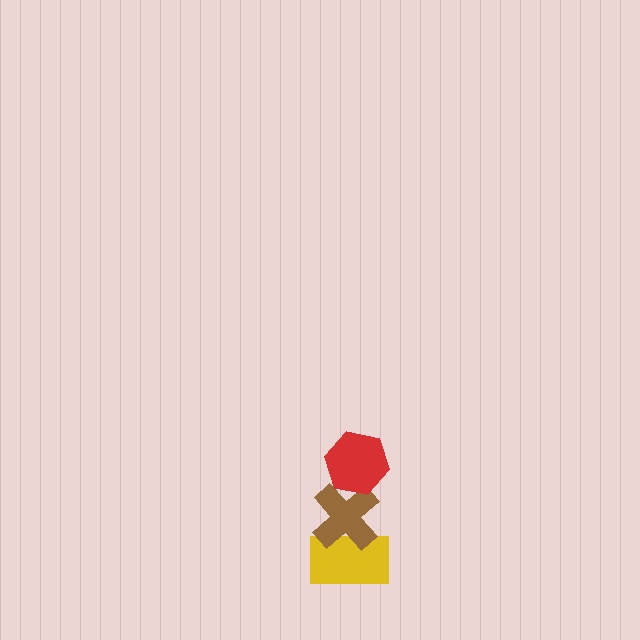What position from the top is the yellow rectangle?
The yellow rectangle is 3rd from the top.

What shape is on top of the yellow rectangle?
The brown cross is on top of the yellow rectangle.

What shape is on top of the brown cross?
The red hexagon is on top of the brown cross.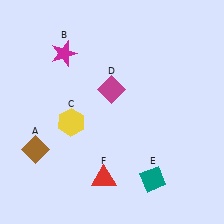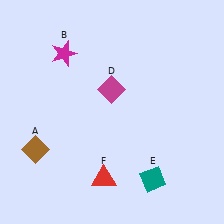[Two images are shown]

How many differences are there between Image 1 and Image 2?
There is 1 difference between the two images.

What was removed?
The yellow hexagon (C) was removed in Image 2.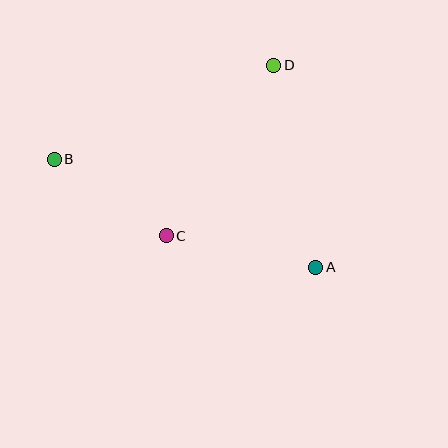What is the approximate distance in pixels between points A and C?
The distance between A and C is approximately 153 pixels.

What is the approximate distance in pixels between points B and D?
The distance between B and D is approximately 239 pixels.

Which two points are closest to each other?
Points B and C are closest to each other.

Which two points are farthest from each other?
Points A and B are farthest from each other.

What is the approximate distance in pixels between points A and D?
The distance between A and D is approximately 207 pixels.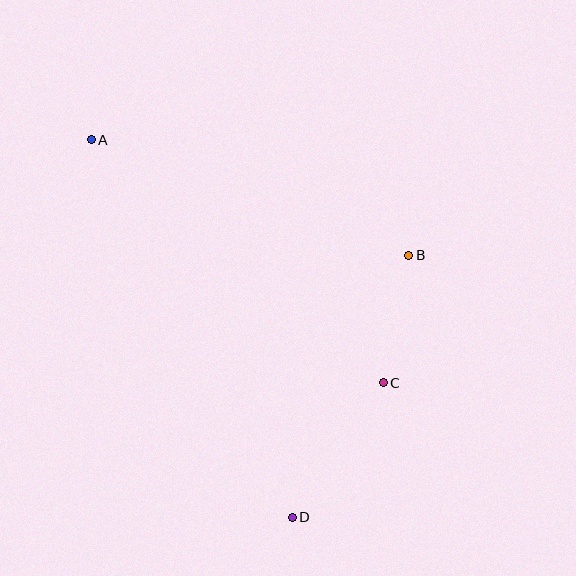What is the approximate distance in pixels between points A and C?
The distance between A and C is approximately 379 pixels.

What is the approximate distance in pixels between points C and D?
The distance between C and D is approximately 162 pixels.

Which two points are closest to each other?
Points B and C are closest to each other.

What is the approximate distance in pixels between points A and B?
The distance between A and B is approximately 338 pixels.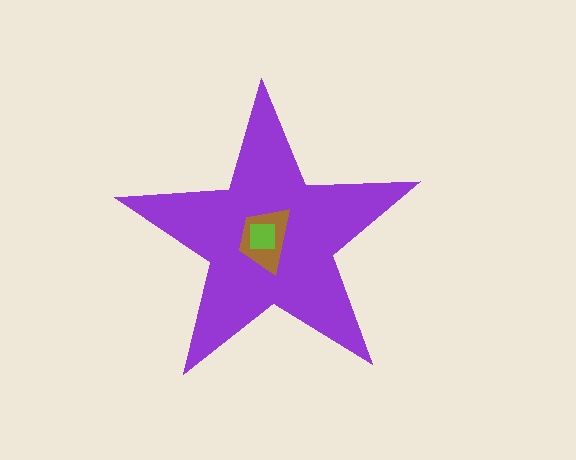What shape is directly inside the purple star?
The brown trapezoid.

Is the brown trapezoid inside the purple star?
Yes.